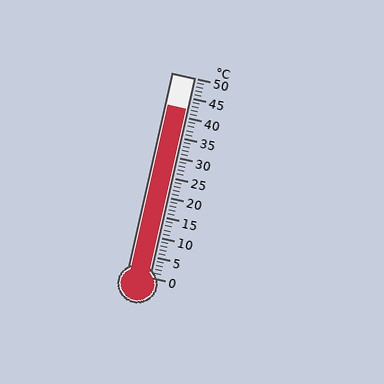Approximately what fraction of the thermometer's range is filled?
The thermometer is filled to approximately 85% of its range.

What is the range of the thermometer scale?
The thermometer scale ranges from 0°C to 50°C.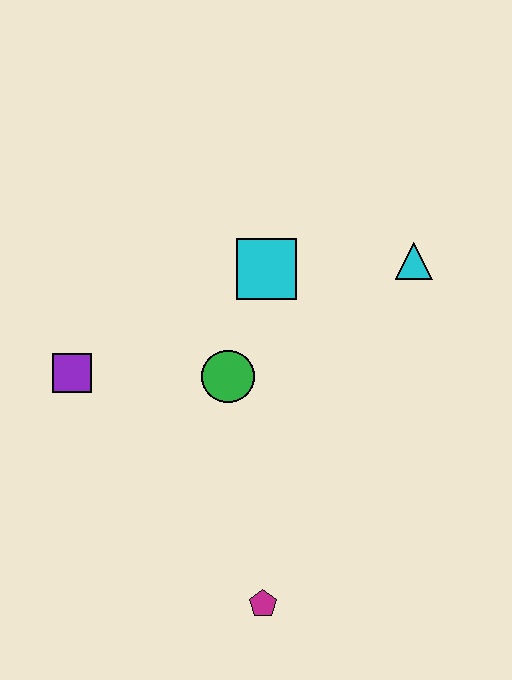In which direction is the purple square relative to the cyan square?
The purple square is to the left of the cyan square.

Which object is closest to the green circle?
The cyan square is closest to the green circle.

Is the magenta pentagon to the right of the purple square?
Yes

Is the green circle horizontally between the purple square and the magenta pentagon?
Yes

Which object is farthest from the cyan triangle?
The magenta pentagon is farthest from the cyan triangle.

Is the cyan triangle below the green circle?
No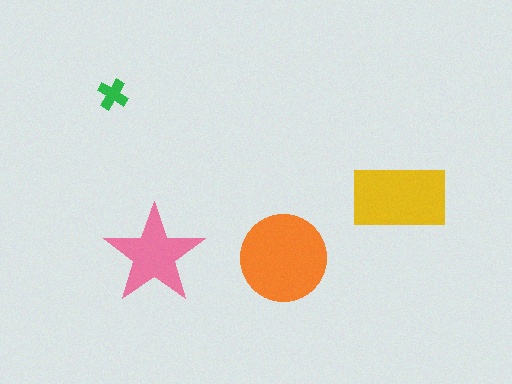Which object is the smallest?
The green cross.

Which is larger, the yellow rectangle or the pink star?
The yellow rectangle.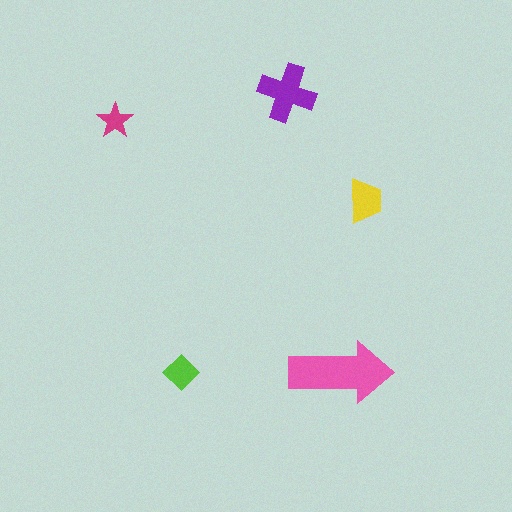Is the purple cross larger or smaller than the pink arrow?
Smaller.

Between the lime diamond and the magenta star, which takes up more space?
The lime diamond.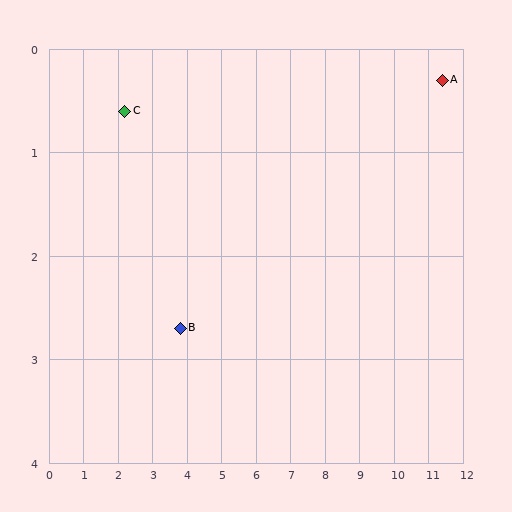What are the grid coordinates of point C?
Point C is at approximately (2.2, 0.6).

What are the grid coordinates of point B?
Point B is at approximately (3.8, 2.7).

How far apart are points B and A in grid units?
Points B and A are about 8.0 grid units apart.